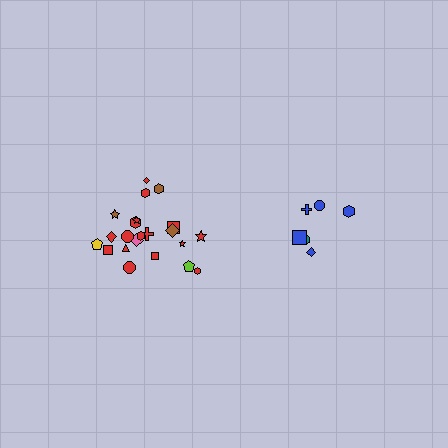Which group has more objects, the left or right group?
The left group.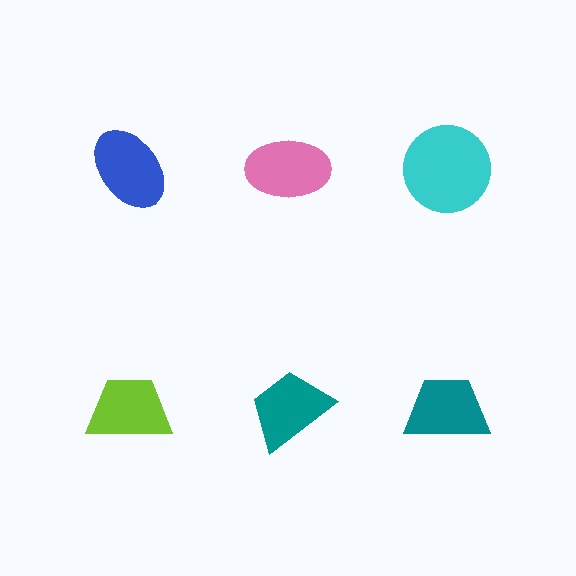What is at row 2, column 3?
A teal trapezoid.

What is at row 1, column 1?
A blue ellipse.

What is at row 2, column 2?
A teal trapezoid.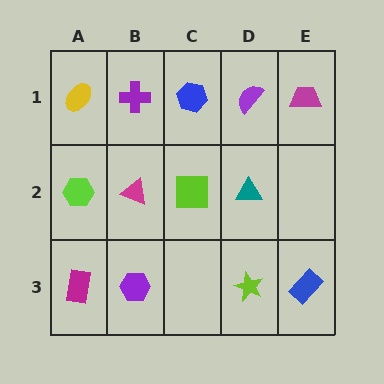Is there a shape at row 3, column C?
No, that cell is empty.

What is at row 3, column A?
A magenta rectangle.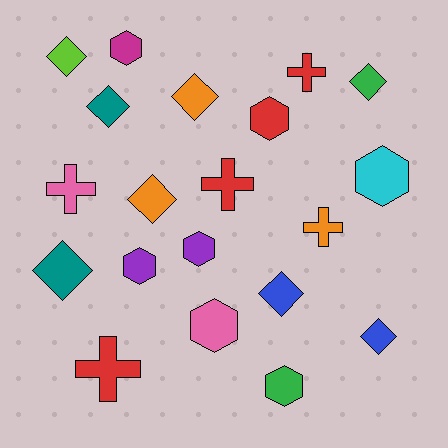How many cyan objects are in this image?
There is 1 cyan object.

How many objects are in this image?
There are 20 objects.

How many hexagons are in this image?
There are 7 hexagons.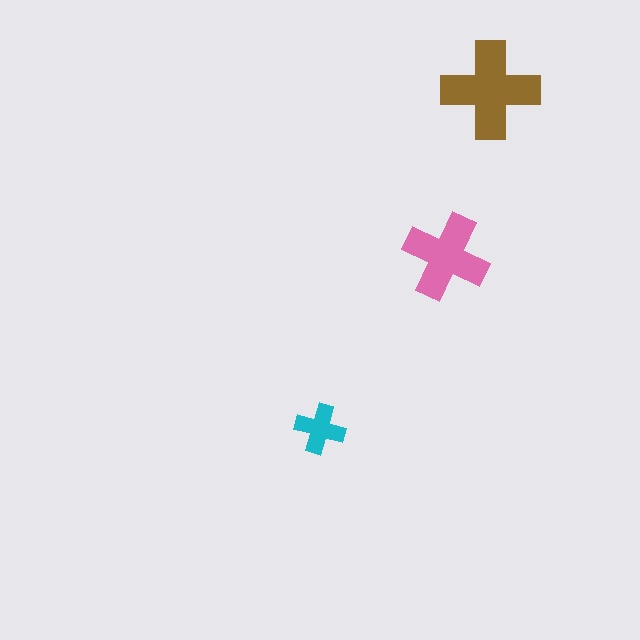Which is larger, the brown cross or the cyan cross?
The brown one.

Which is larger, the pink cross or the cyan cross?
The pink one.